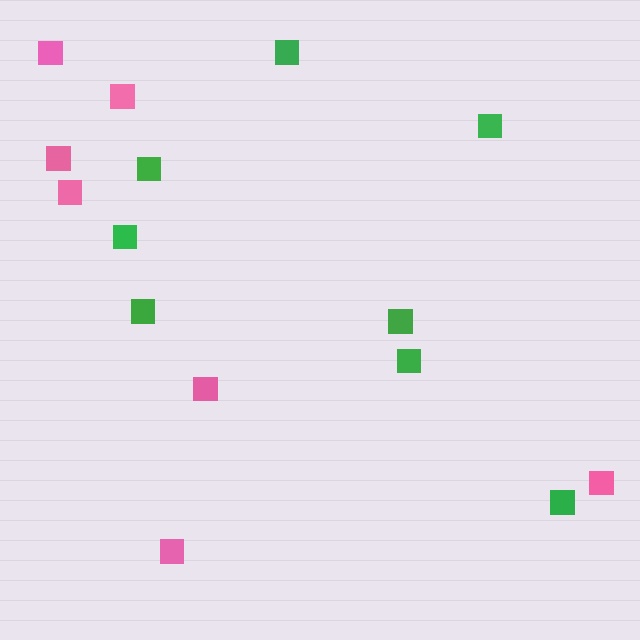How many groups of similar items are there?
There are 2 groups: one group of pink squares (7) and one group of green squares (8).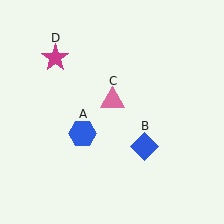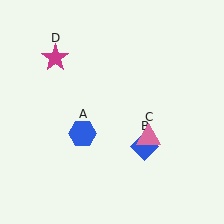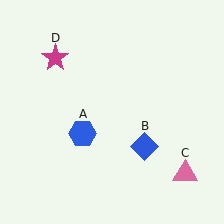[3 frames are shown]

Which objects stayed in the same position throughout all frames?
Blue hexagon (object A) and blue diamond (object B) and magenta star (object D) remained stationary.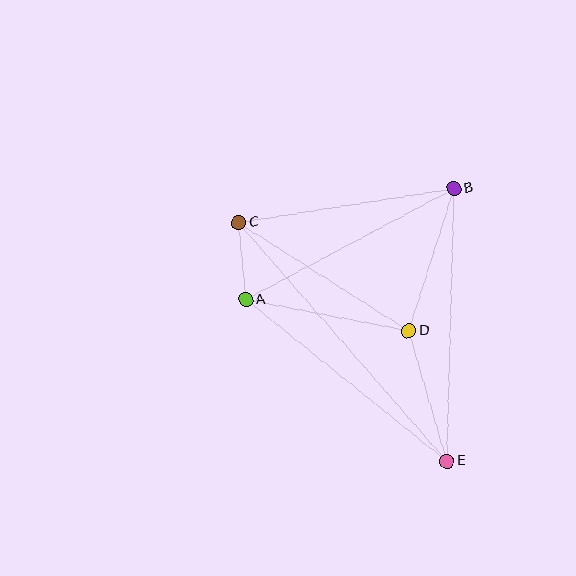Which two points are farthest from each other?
Points C and E are farthest from each other.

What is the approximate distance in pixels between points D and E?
The distance between D and E is approximately 136 pixels.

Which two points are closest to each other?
Points A and C are closest to each other.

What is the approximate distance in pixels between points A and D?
The distance between A and D is approximately 166 pixels.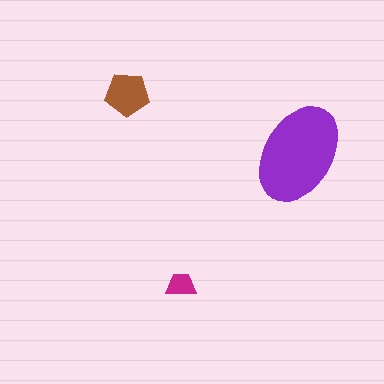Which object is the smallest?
The magenta trapezoid.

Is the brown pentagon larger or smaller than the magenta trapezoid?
Larger.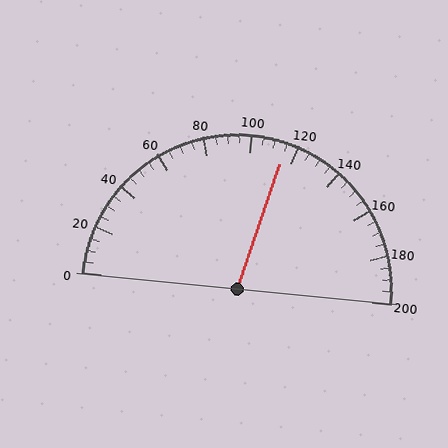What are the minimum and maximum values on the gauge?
The gauge ranges from 0 to 200.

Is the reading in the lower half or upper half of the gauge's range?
The reading is in the upper half of the range (0 to 200).